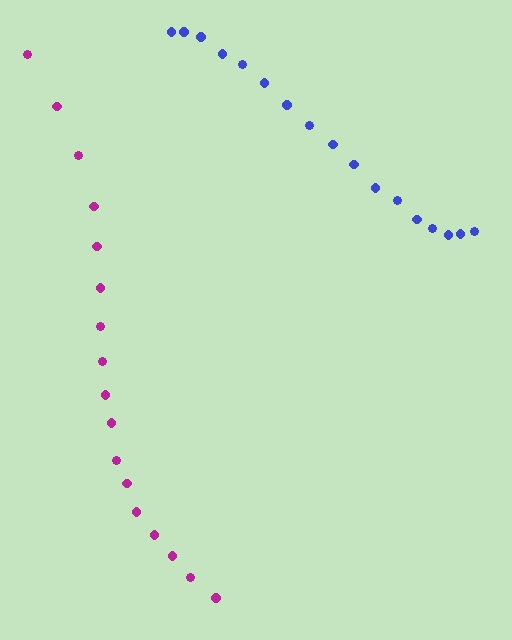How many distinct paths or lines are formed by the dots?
There are 2 distinct paths.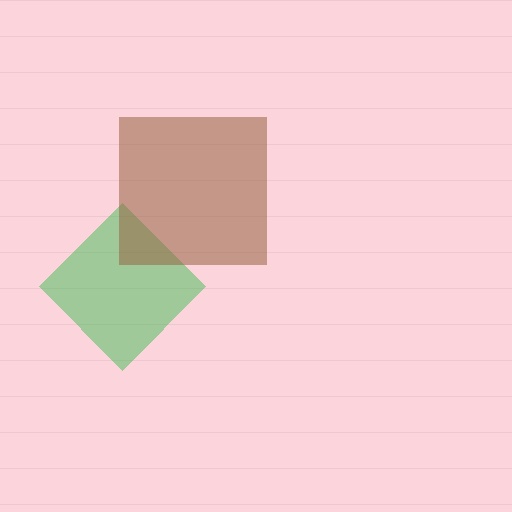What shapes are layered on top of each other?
The layered shapes are: a green diamond, a brown square.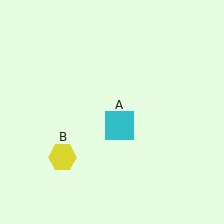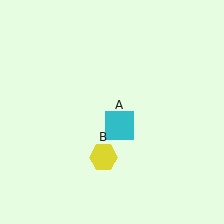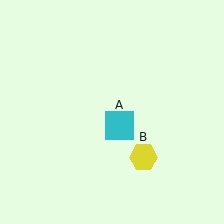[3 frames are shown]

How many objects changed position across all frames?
1 object changed position: yellow hexagon (object B).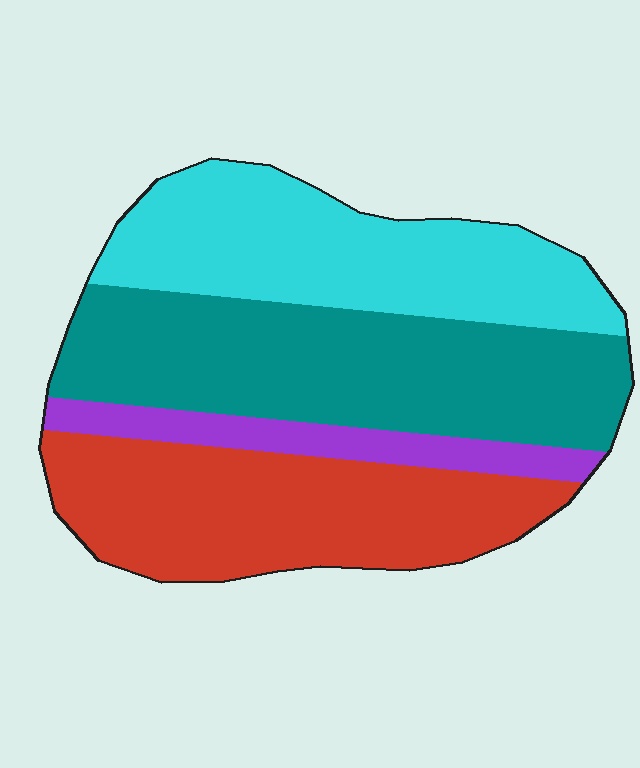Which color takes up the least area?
Purple, at roughly 10%.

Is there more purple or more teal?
Teal.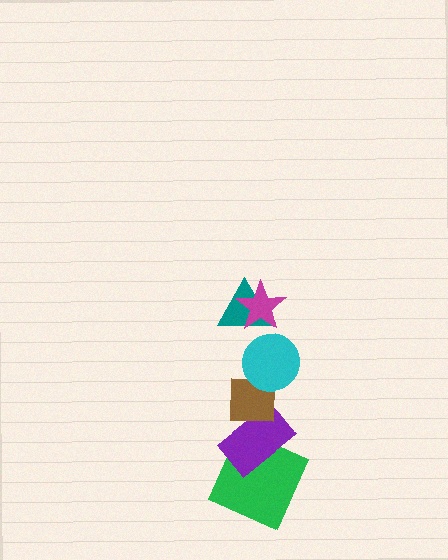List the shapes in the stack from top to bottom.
From top to bottom: the magenta star, the teal triangle, the cyan circle, the brown square, the purple rectangle, the green square.